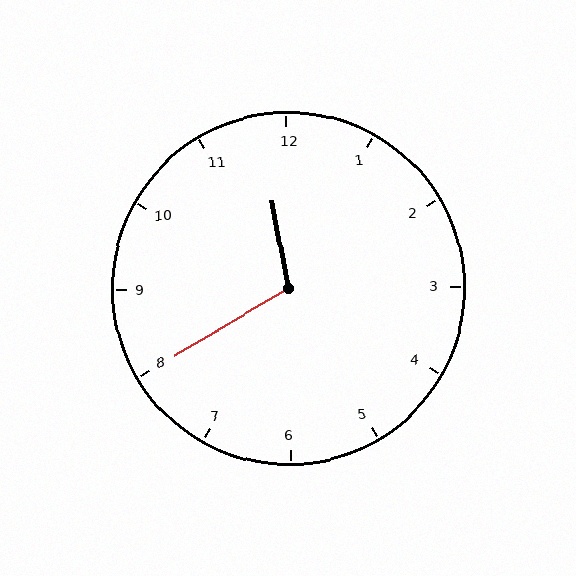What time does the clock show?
11:40.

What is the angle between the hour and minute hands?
Approximately 110 degrees.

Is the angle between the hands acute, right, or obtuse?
It is obtuse.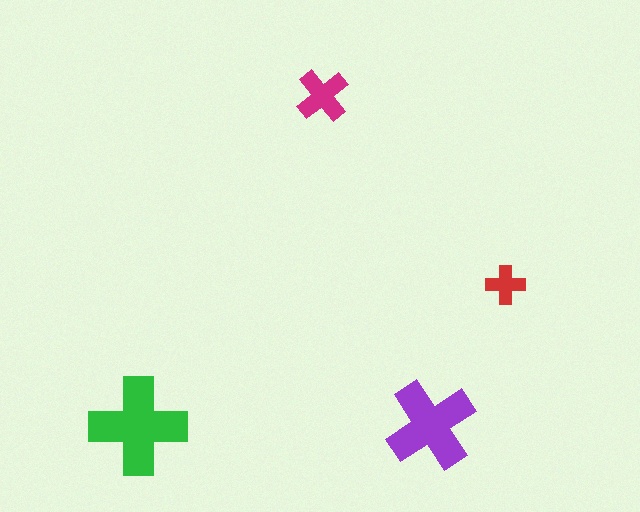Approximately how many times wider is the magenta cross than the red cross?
About 1.5 times wider.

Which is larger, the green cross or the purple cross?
The green one.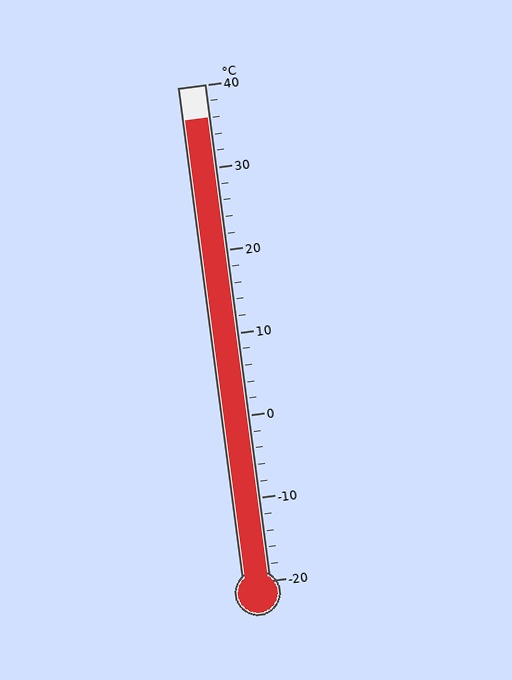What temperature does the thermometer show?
The thermometer shows approximately 36°C.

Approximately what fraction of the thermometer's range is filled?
The thermometer is filled to approximately 95% of its range.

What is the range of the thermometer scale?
The thermometer scale ranges from -20°C to 40°C.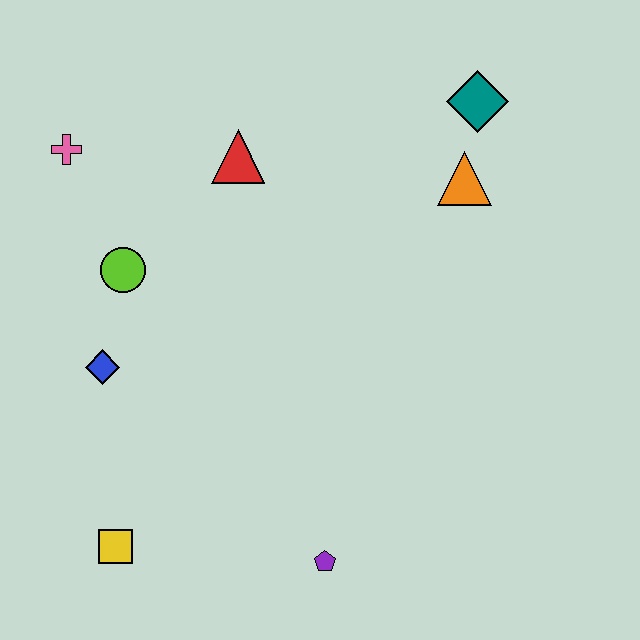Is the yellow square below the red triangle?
Yes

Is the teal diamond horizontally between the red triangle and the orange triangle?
No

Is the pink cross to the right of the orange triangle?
No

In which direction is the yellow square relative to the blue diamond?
The yellow square is below the blue diamond.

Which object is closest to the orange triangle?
The teal diamond is closest to the orange triangle.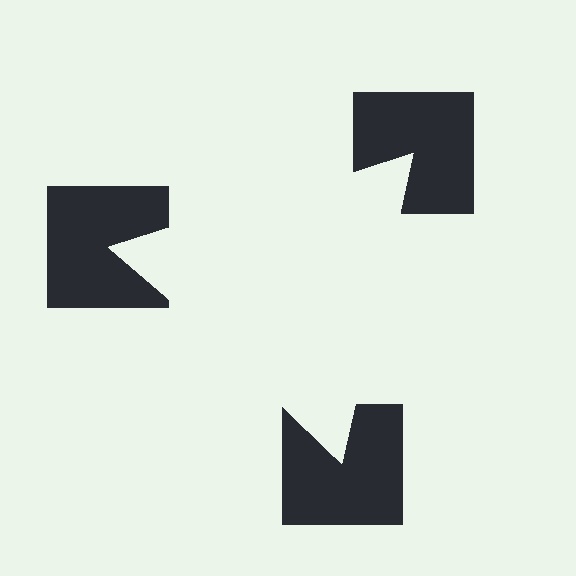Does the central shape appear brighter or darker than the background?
It typically appears slightly brighter than the background, even though no actual brightness change is drawn.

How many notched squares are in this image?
There are 3 — one at each vertex of the illusory triangle.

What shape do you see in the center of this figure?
An illusory triangle — its edges are inferred from the aligned wedge cuts in the notched squares, not physically drawn.